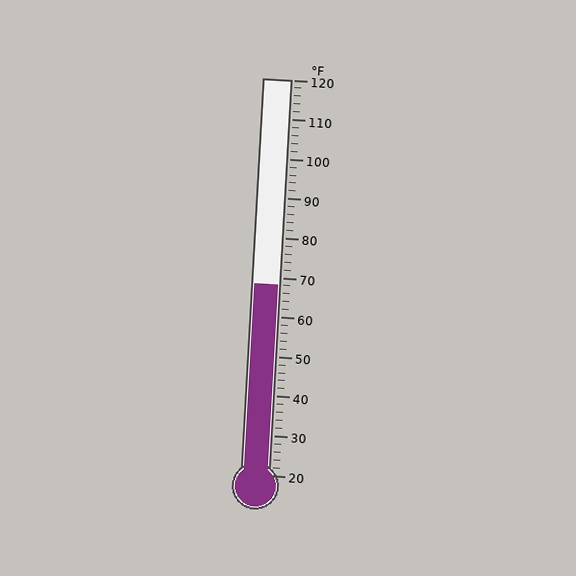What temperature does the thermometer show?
The thermometer shows approximately 68°F.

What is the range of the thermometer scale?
The thermometer scale ranges from 20°F to 120°F.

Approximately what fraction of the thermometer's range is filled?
The thermometer is filled to approximately 50% of its range.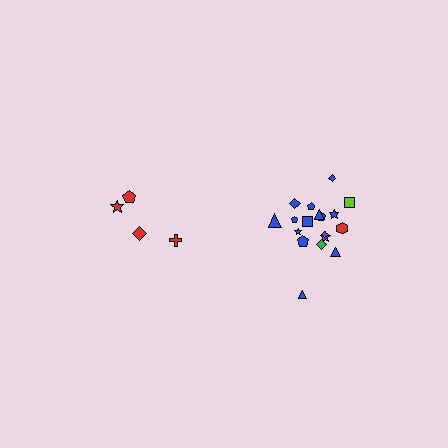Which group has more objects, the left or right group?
The right group.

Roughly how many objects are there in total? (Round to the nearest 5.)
Roughly 20 objects in total.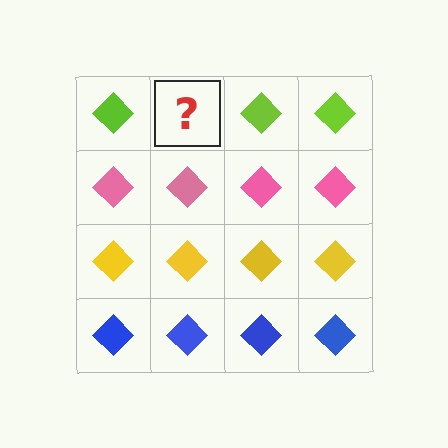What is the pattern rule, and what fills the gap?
The rule is that each row has a consistent color. The gap should be filled with a lime diamond.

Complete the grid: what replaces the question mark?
The question mark should be replaced with a lime diamond.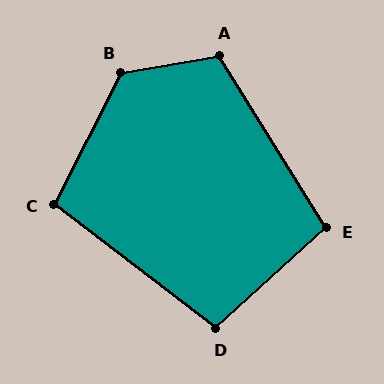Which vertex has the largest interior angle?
B, at approximately 127 degrees.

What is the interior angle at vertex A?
Approximately 112 degrees (obtuse).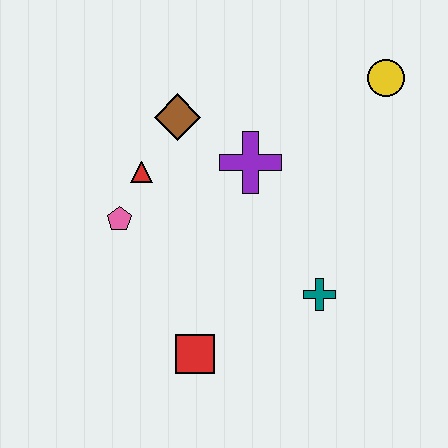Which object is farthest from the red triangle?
The yellow circle is farthest from the red triangle.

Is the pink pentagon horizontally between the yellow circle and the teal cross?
No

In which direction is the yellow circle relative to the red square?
The yellow circle is above the red square.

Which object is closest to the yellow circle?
The purple cross is closest to the yellow circle.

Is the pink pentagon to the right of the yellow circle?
No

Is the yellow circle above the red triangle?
Yes